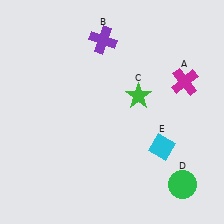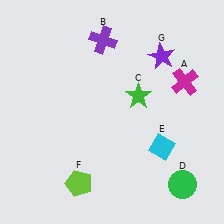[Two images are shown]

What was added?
A lime pentagon (F), a purple star (G) were added in Image 2.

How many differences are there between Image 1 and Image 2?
There are 2 differences between the two images.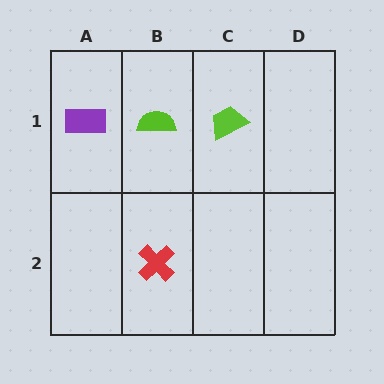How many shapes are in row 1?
3 shapes.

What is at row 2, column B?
A red cross.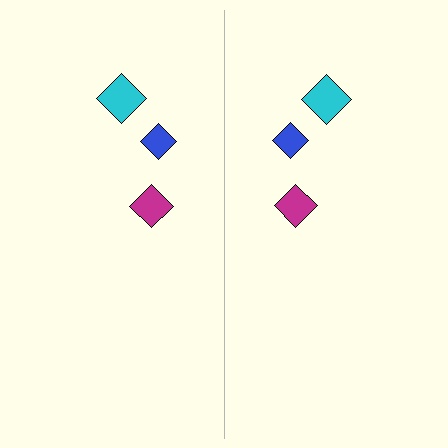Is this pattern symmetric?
Yes, this pattern has bilateral (reflection) symmetry.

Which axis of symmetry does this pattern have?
The pattern has a vertical axis of symmetry running through the center of the image.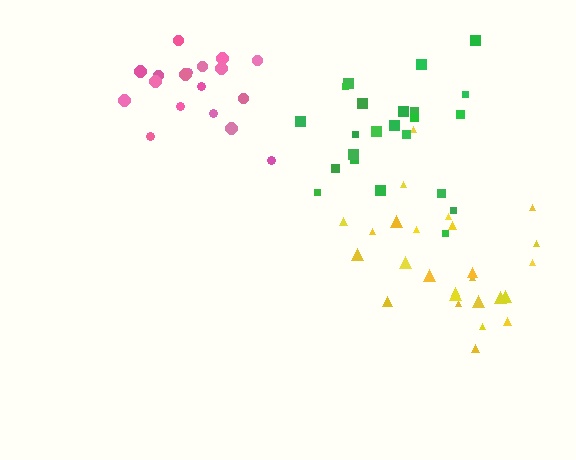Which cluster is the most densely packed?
Pink.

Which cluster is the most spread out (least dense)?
Green.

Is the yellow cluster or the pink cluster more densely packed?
Pink.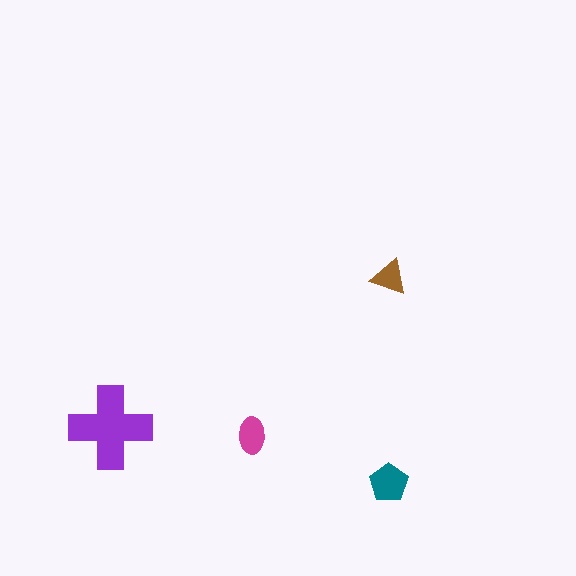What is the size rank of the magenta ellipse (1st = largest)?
3rd.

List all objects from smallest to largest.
The brown triangle, the magenta ellipse, the teal pentagon, the purple cross.